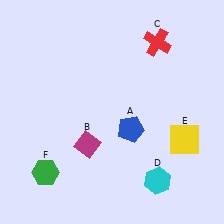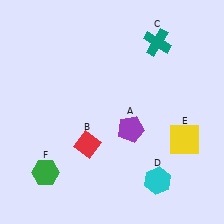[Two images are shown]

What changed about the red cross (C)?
In Image 1, C is red. In Image 2, it changed to teal.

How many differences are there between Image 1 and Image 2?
There are 3 differences between the two images.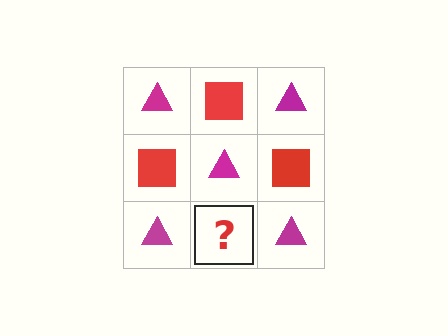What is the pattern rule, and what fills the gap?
The rule is that it alternates magenta triangle and red square in a checkerboard pattern. The gap should be filled with a red square.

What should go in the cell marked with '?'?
The missing cell should contain a red square.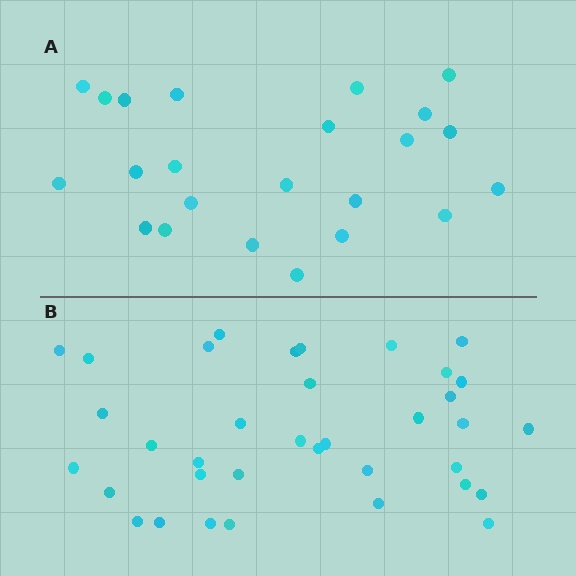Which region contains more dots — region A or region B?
Region B (the bottom region) has more dots.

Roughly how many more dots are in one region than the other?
Region B has approximately 15 more dots than region A.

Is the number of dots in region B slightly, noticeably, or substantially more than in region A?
Region B has substantially more. The ratio is roughly 1.6 to 1.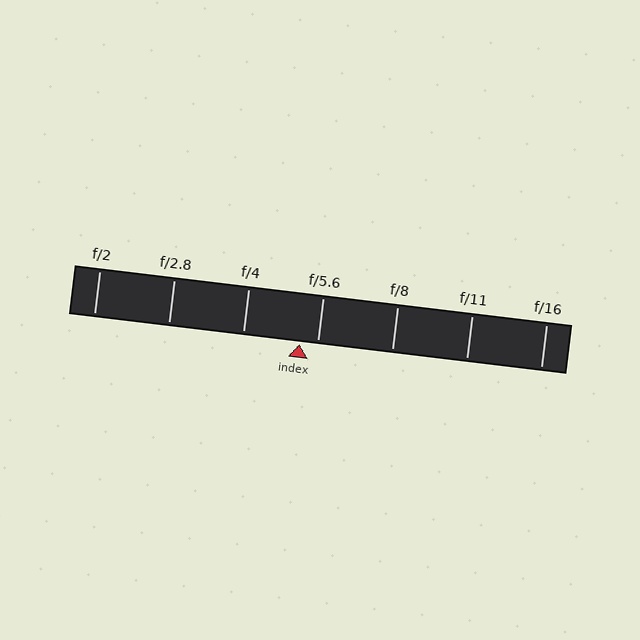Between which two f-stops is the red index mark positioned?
The index mark is between f/4 and f/5.6.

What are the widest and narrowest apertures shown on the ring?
The widest aperture shown is f/2 and the narrowest is f/16.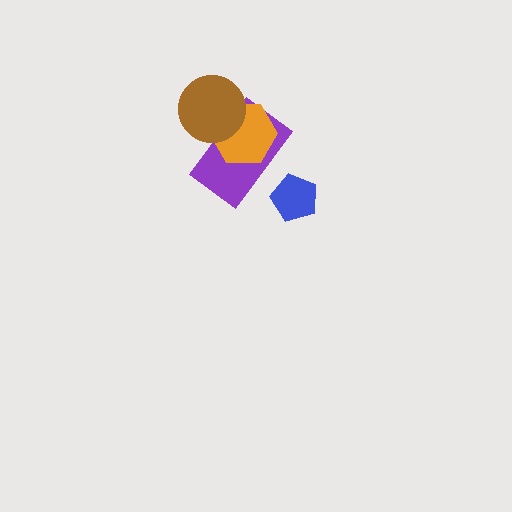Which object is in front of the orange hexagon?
The brown circle is in front of the orange hexagon.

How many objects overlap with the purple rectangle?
2 objects overlap with the purple rectangle.